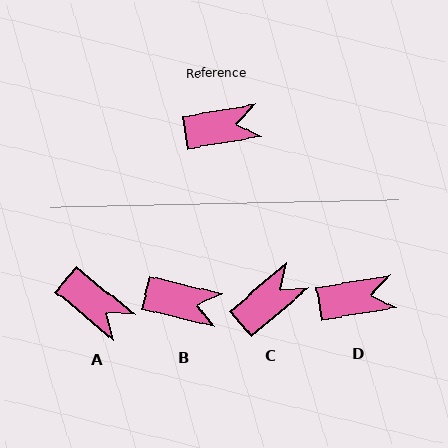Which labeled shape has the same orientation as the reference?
D.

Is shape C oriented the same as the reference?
No, it is off by about 31 degrees.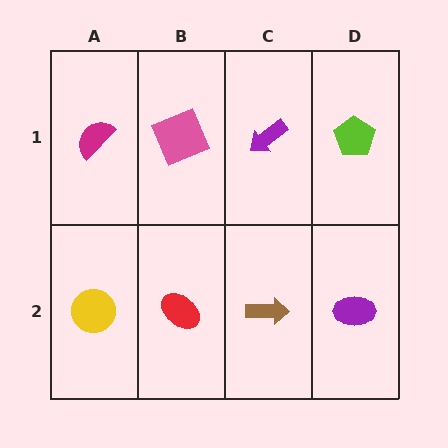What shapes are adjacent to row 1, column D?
A purple ellipse (row 2, column D), a purple arrow (row 1, column C).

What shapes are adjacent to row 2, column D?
A lime pentagon (row 1, column D), a brown arrow (row 2, column C).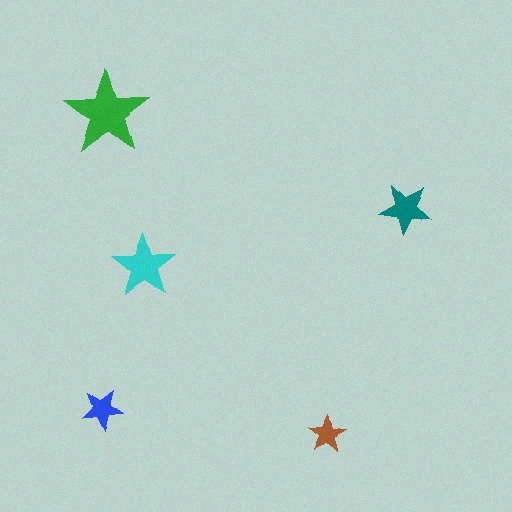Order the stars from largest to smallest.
the green one, the cyan one, the teal one, the blue one, the brown one.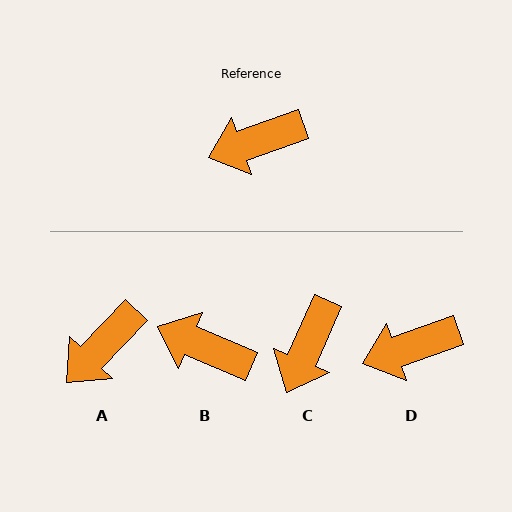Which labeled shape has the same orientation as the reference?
D.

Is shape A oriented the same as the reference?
No, it is off by about 26 degrees.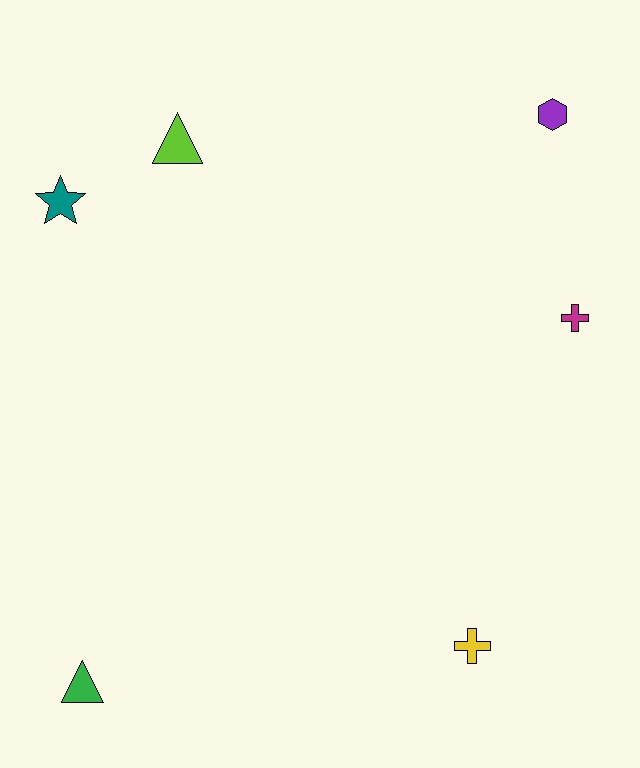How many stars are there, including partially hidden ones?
There is 1 star.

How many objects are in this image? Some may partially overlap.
There are 6 objects.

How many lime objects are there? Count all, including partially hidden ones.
There is 1 lime object.